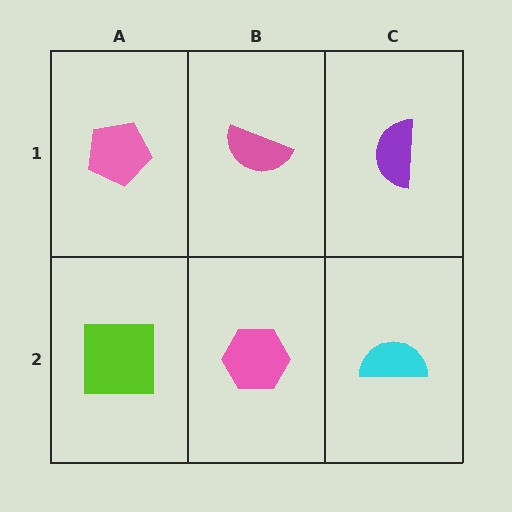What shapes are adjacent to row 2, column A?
A pink pentagon (row 1, column A), a pink hexagon (row 2, column B).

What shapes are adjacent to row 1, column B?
A pink hexagon (row 2, column B), a pink pentagon (row 1, column A), a purple semicircle (row 1, column C).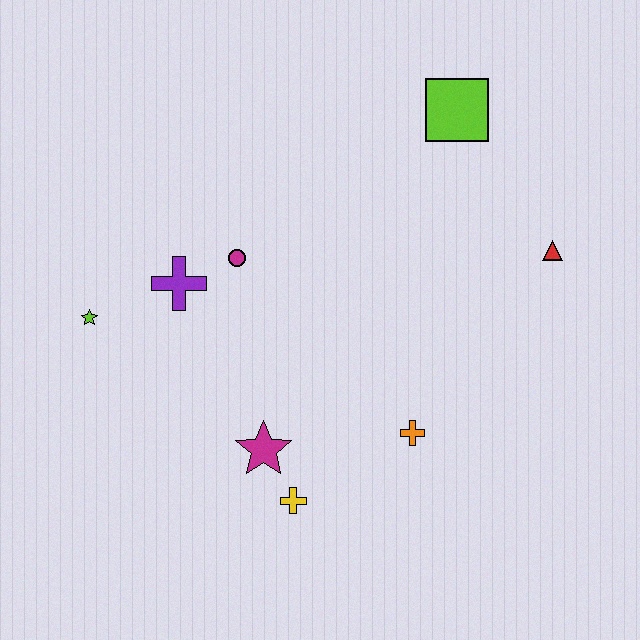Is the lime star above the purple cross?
No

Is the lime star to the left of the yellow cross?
Yes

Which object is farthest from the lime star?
The red triangle is farthest from the lime star.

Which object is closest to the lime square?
The red triangle is closest to the lime square.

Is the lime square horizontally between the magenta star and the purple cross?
No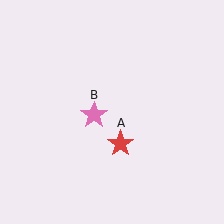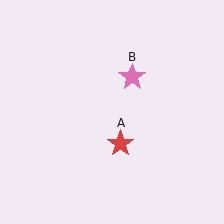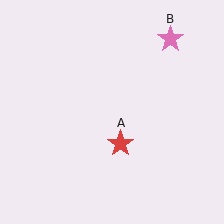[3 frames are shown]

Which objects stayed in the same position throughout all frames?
Red star (object A) remained stationary.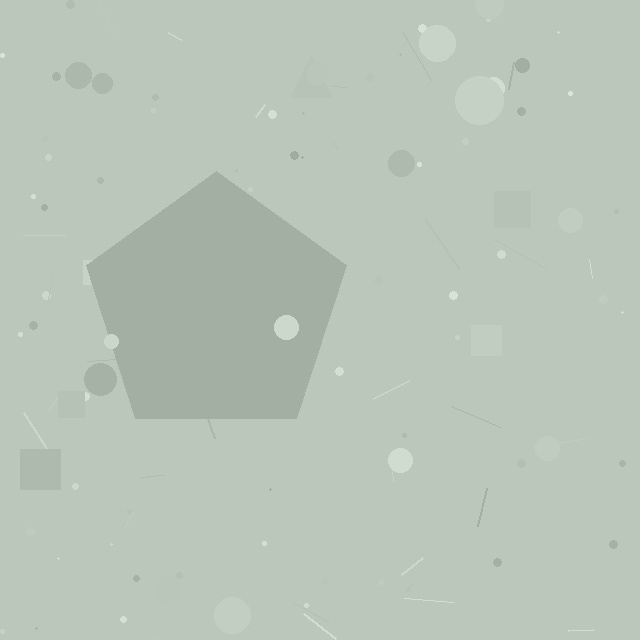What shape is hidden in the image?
A pentagon is hidden in the image.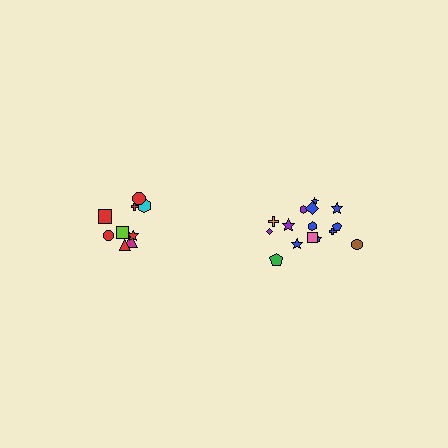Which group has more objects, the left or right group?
The right group.